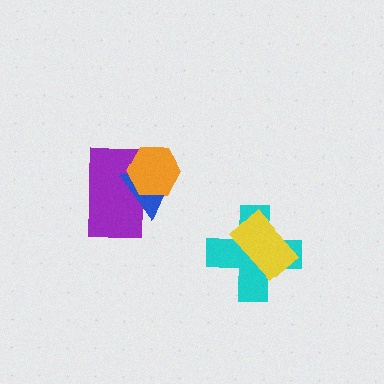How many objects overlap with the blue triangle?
2 objects overlap with the blue triangle.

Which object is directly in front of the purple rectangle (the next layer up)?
The blue triangle is directly in front of the purple rectangle.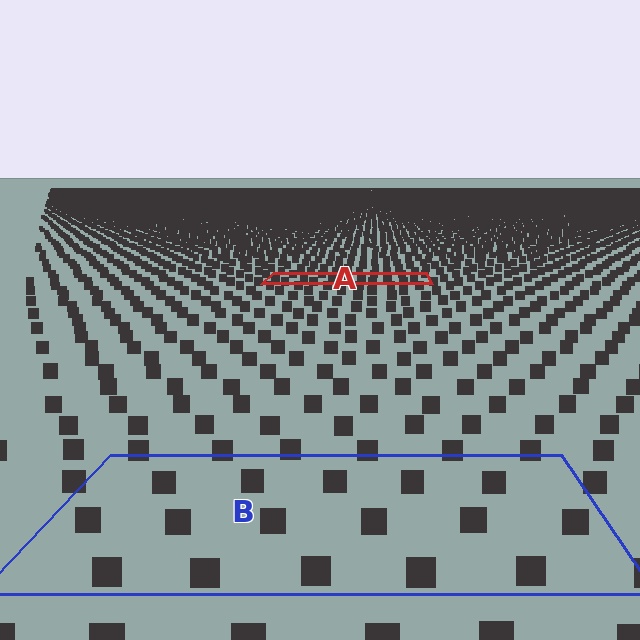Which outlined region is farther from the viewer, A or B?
Region A is farther from the viewer — the texture elements inside it appear smaller and more densely packed.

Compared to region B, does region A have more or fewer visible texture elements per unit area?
Region A has more texture elements per unit area — they are packed more densely because it is farther away.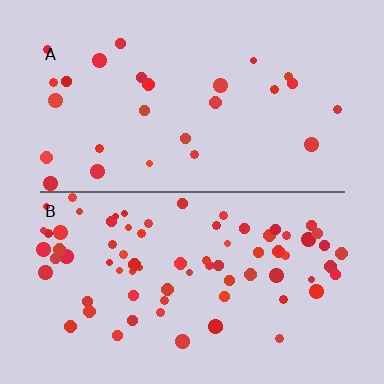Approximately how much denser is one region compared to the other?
Approximately 2.8× — region B over region A.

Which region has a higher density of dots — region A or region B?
B (the bottom).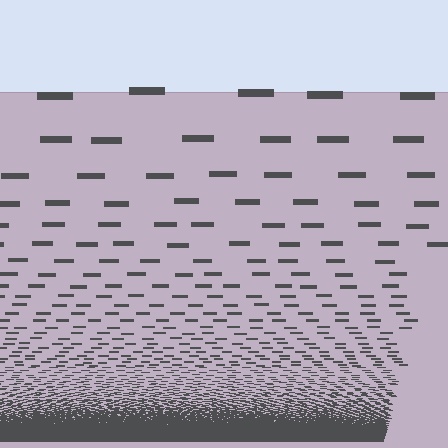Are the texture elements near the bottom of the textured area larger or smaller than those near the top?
Smaller. The gradient is inverted — elements near the bottom are smaller and denser.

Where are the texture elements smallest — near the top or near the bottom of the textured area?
Near the bottom.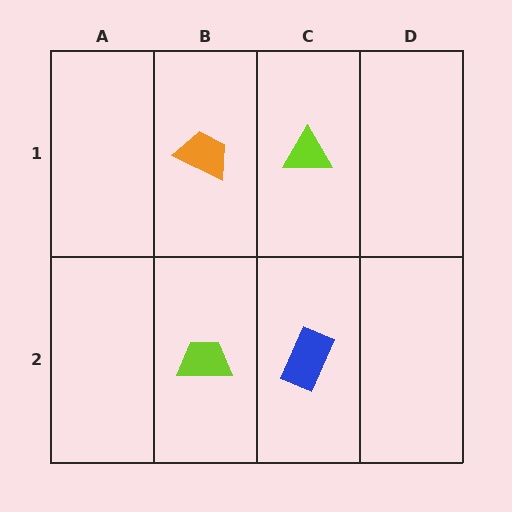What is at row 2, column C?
A blue rectangle.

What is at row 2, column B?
A lime trapezoid.